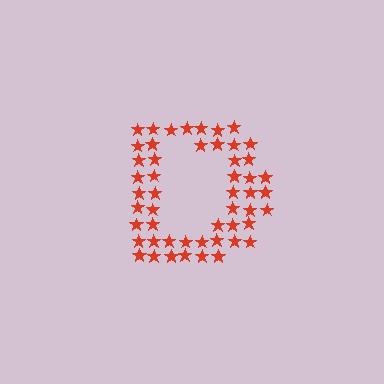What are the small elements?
The small elements are stars.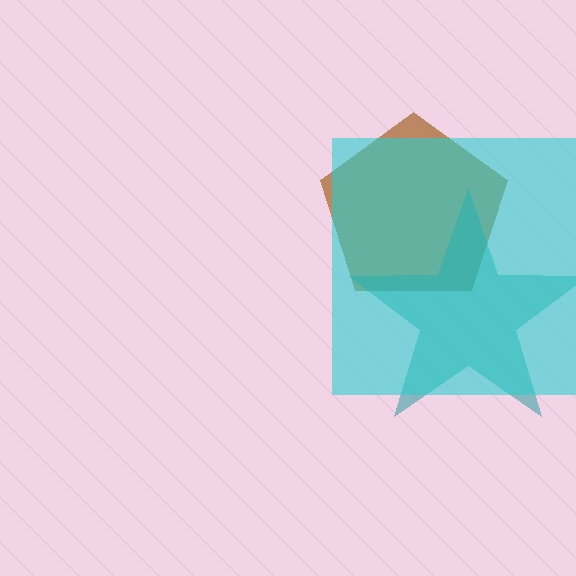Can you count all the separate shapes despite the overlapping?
Yes, there are 3 separate shapes.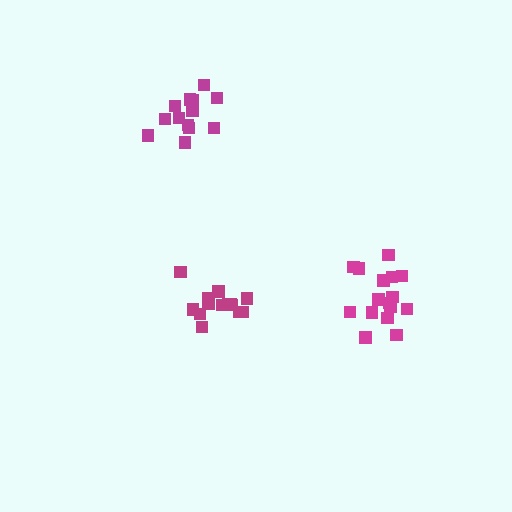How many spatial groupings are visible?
There are 3 spatial groupings.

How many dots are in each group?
Group 1: 14 dots, Group 2: 16 dots, Group 3: 14 dots (44 total).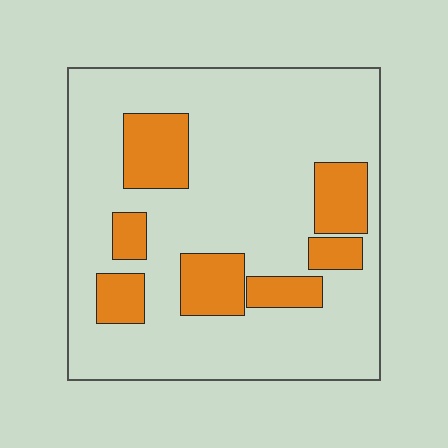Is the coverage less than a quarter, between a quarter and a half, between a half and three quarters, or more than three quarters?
Less than a quarter.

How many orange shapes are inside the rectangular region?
7.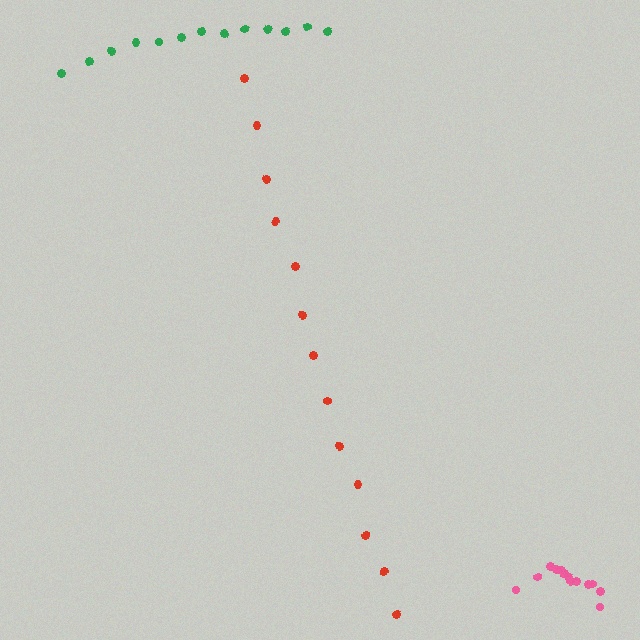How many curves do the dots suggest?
There are 3 distinct paths.